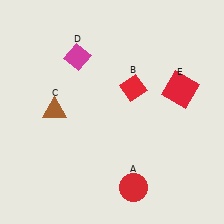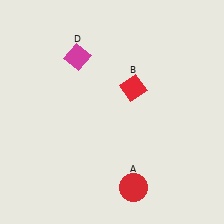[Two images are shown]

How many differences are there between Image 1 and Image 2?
There are 2 differences between the two images.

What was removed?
The brown triangle (C), the red square (E) were removed in Image 2.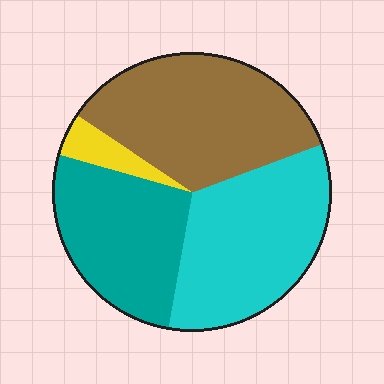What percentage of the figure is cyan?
Cyan takes up about one third (1/3) of the figure.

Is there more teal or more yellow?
Teal.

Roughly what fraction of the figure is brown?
Brown takes up about one third (1/3) of the figure.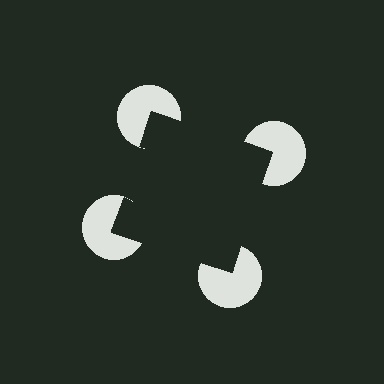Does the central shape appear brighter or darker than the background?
It typically appears slightly darker than the background, even though no actual brightness change is drawn.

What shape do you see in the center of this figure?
An illusory square — its edges are inferred from the aligned wedge cuts in the pac-man discs, not physically drawn.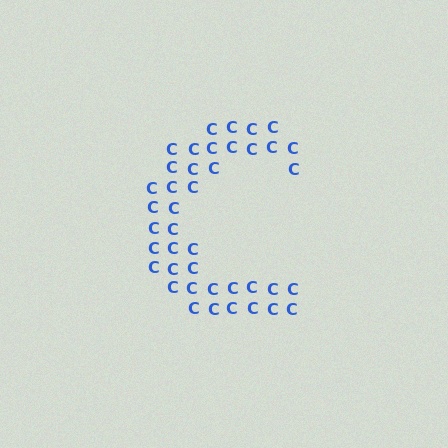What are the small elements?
The small elements are letter C's.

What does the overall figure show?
The overall figure shows the letter C.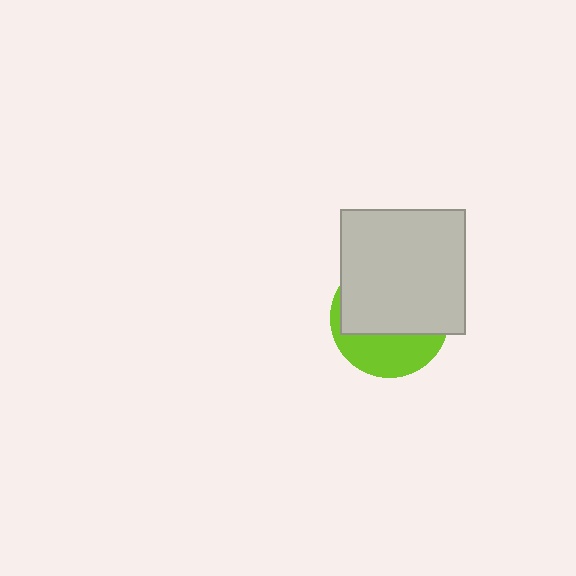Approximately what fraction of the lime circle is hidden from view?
Roughly 65% of the lime circle is hidden behind the light gray square.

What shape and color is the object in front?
The object in front is a light gray square.